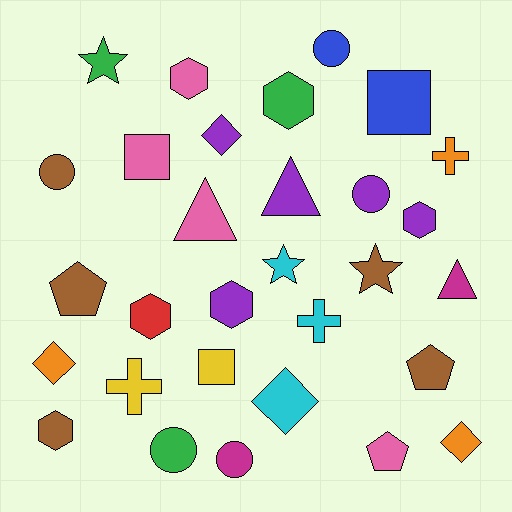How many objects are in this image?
There are 30 objects.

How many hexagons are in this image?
There are 6 hexagons.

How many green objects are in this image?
There are 3 green objects.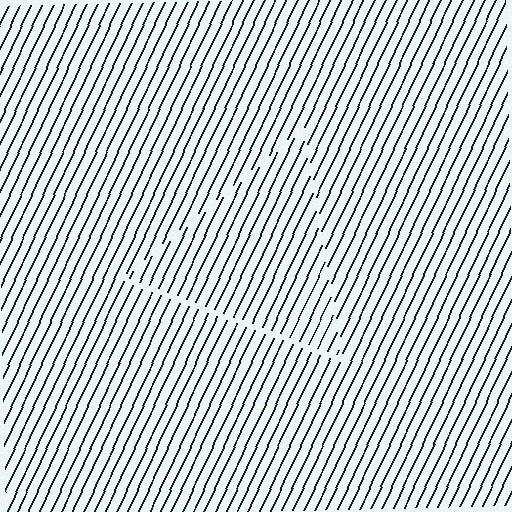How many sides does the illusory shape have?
3 sides — the line-ends trace a triangle.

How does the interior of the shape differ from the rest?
The interior of the shape contains the same grating, shifted by half a period — the contour is defined by the phase discontinuity where line-ends from the inner and outer gratings abut.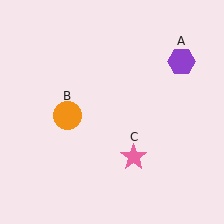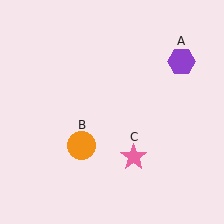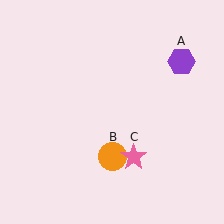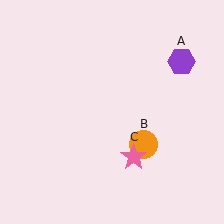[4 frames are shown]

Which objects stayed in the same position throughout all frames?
Purple hexagon (object A) and pink star (object C) remained stationary.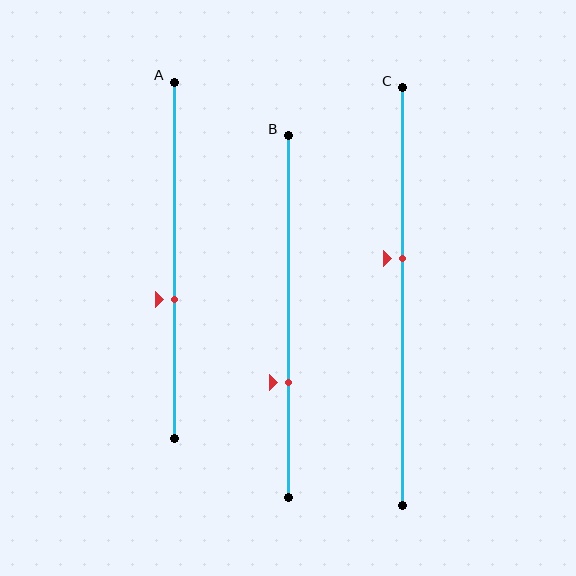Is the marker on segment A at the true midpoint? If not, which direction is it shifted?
No, the marker on segment A is shifted downward by about 11% of the segment length.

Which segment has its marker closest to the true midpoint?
Segment C has its marker closest to the true midpoint.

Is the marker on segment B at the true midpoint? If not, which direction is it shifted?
No, the marker on segment B is shifted downward by about 18% of the segment length.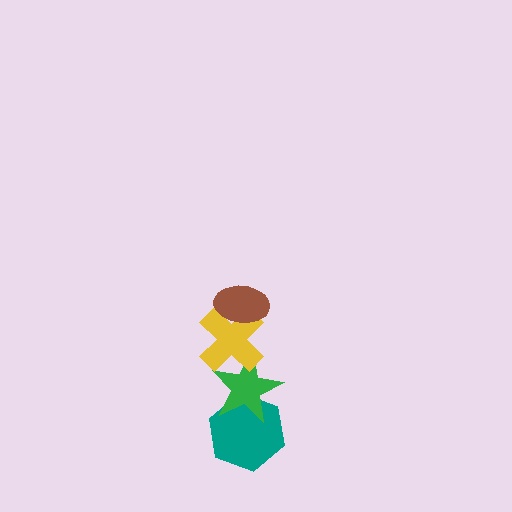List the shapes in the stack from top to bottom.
From top to bottom: the brown ellipse, the yellow cross, the green star, the teal hexagon.